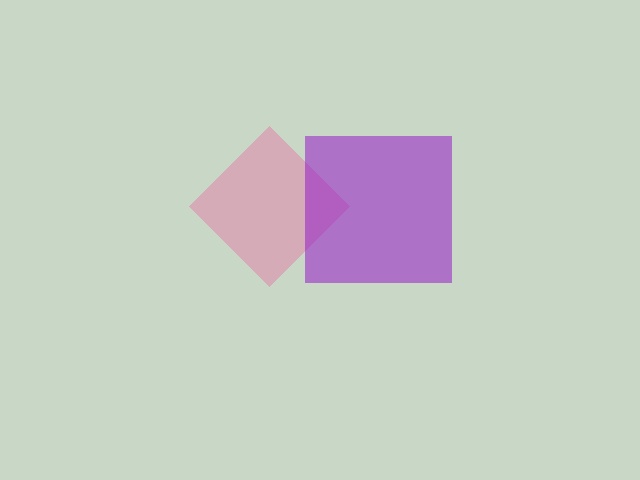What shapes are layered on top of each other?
The layered shapes are: a pink diamond, a purple square.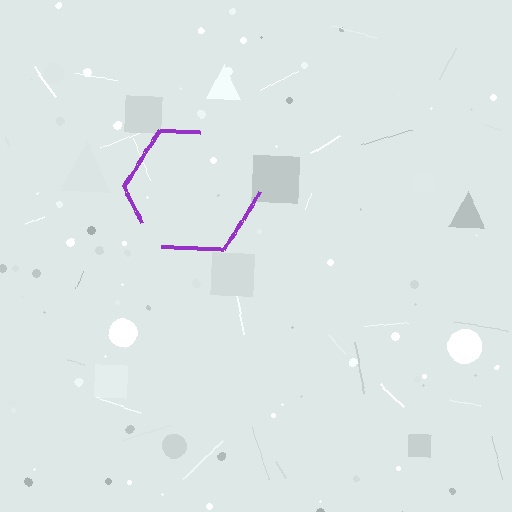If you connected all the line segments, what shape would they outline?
They would outline a hexagon.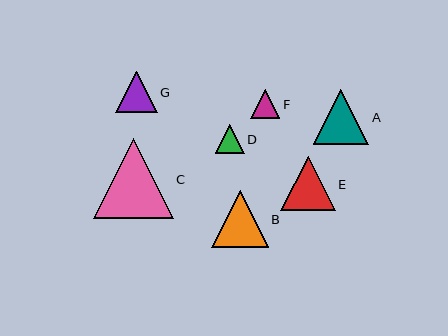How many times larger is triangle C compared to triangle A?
Triangle C is approximately 1.4 times the size of triangle A.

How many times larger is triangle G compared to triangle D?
Triangle G is approximately 1.4 times the size of triangle D.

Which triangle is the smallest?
Triangle F is the smallest with a size of approximately 29 pixels.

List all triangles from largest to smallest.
From largest to smallest: C, B, A, E, G, D, F.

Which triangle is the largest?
Triangle C is the largest with a size of approximately 80 pixels.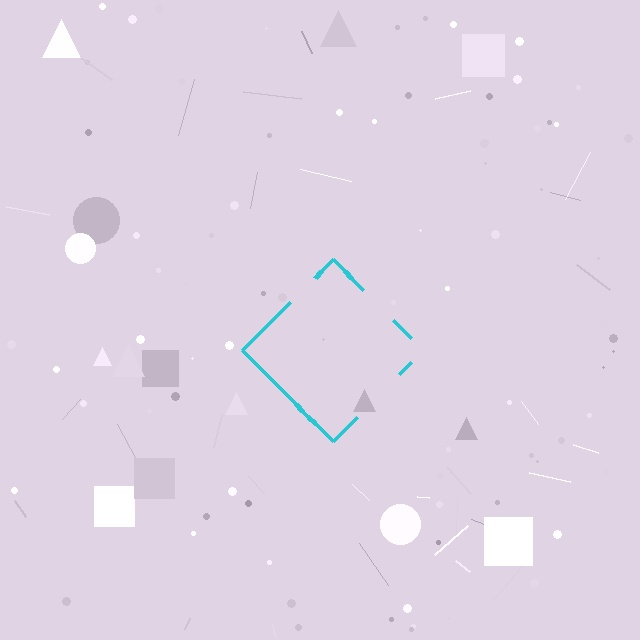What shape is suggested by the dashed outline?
The dashed outline suggests a diamond.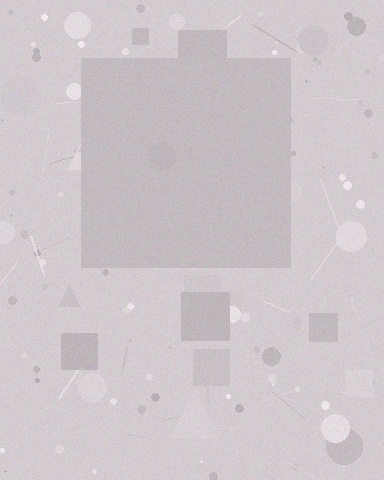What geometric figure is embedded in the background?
A square is embedded in the background.